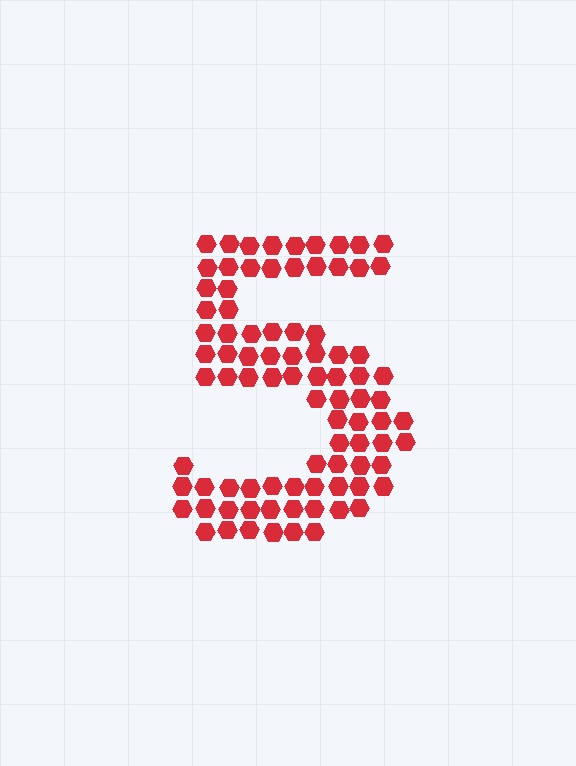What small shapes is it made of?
It is made of small hexagons.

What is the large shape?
The large shape is the digit 5.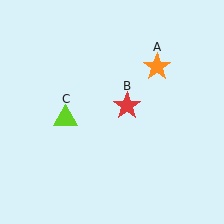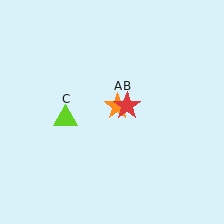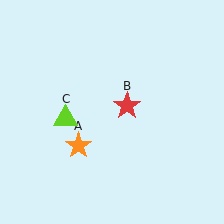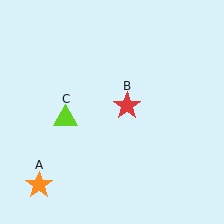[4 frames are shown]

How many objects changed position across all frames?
1 object changed position: orange star (object A).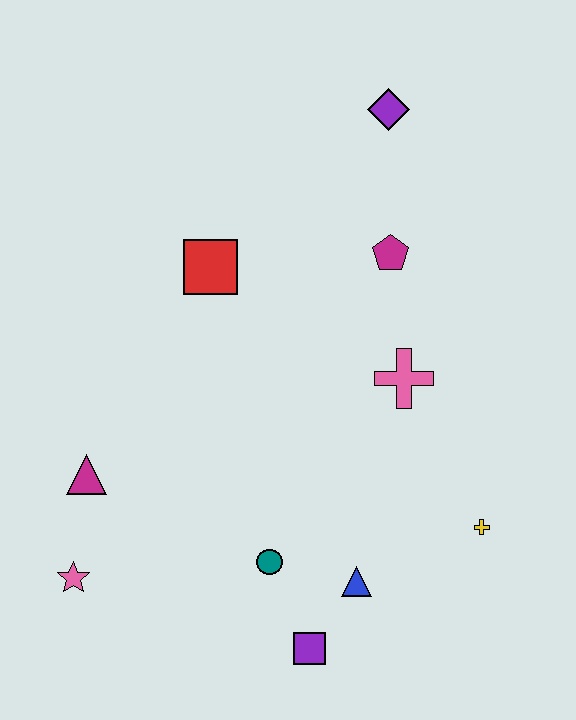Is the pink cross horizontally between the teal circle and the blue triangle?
No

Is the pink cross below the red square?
Yes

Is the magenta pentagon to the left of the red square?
No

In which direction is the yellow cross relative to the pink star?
The yellow cross is to the right of the pink star.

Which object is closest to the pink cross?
The magenta pentagon is closest to the pink cross.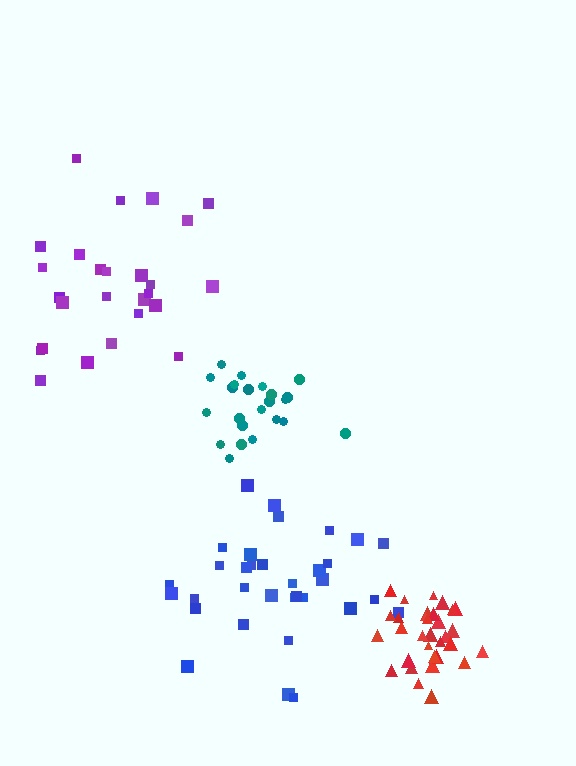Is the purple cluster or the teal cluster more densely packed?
Teal.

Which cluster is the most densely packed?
Red.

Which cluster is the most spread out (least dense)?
Purple.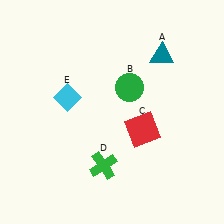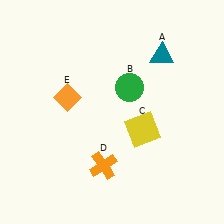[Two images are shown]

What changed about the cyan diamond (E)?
In Image 1, E is cyan. In Image 2, it changed to orange.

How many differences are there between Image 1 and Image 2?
There are 3 differences between the two images.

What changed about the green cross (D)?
In Image 1, D is green. In Image 2, it changed to orange.